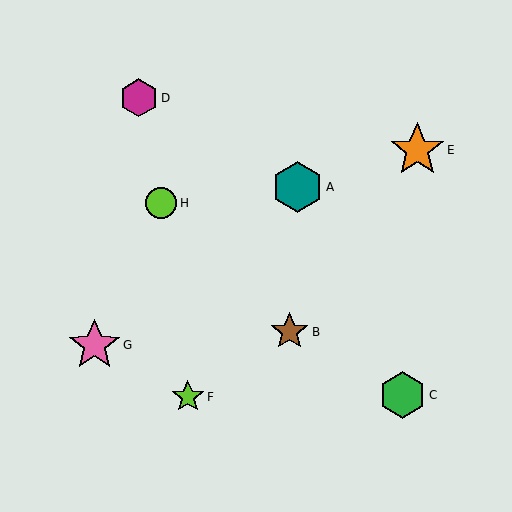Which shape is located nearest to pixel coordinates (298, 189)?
The teal hexagon (labeled A) at (298, 187) is nearest to that location.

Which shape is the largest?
The orange star (labeled E) is the largest.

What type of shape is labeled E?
Shape E is an orange star.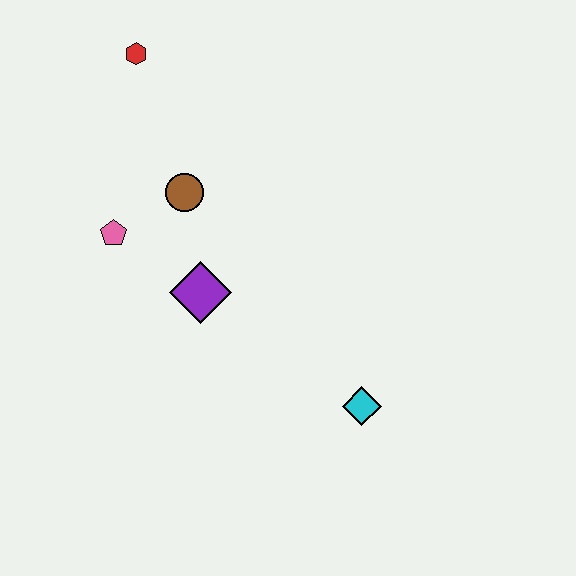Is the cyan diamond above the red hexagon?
No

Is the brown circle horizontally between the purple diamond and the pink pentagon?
Yes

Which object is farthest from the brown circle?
The cyan diamond is farthest from the brown circle.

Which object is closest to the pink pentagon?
The brown circle is closest to the pink pentagon.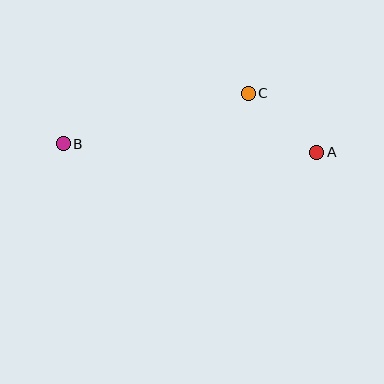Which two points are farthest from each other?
Points A and B are farthest from each other.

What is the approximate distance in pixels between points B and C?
The distance between B and C is approximately 192 pixels.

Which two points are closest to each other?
Points A and C are closest to each other.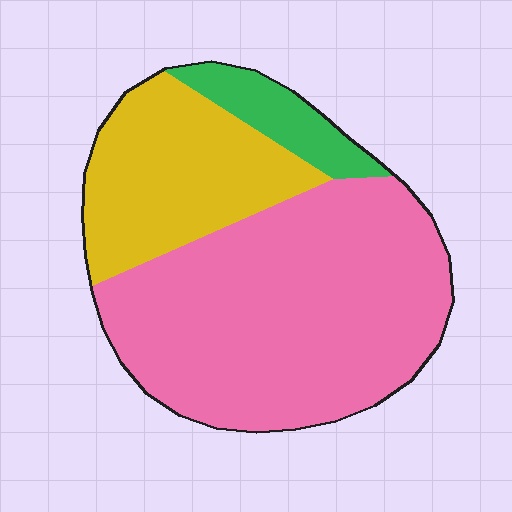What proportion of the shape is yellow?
Yellow covers 28% of the shape.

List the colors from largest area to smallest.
From largest to smallest: pink, yellow, green.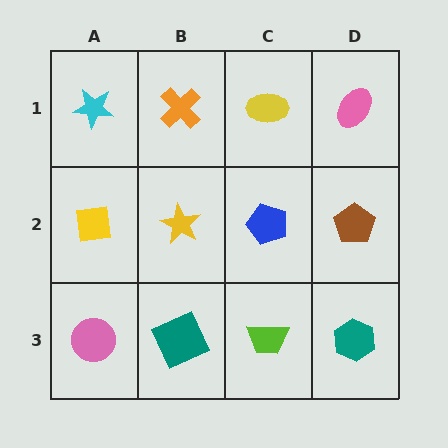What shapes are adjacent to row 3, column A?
A yellow square (row 2, column A), a teal square (row 3, column B).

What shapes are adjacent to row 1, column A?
A yellow square (row 2, column A), an orange cross (row 1, column B).